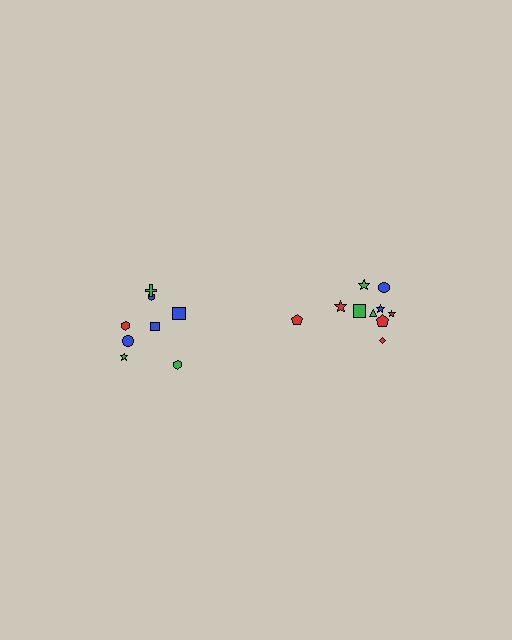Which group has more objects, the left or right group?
The right group.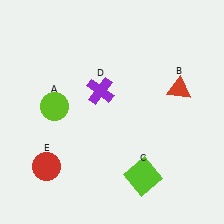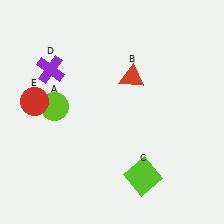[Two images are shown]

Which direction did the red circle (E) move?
The red circle (E) moved up.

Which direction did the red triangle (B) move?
The red triangle (B) moved left.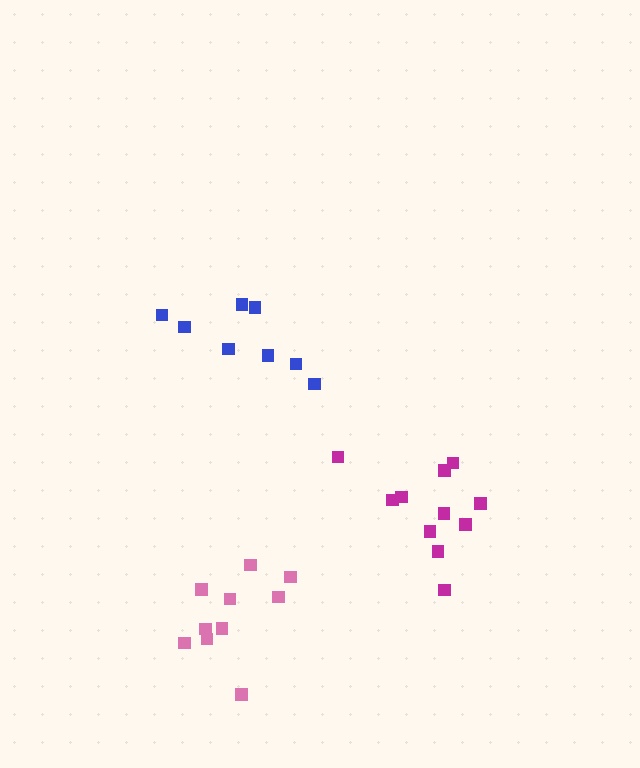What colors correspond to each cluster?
The clusters are colored: blue, pink, magenta.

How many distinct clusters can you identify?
There are 3 distinct clusters.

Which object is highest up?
The blue cluster is topmost.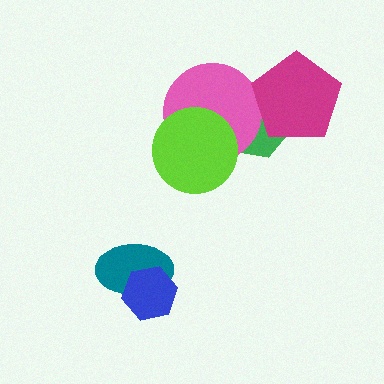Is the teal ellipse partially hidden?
Yes, it is partially covered by another shape.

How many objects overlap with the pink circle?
3 objects overlap with the pink circle.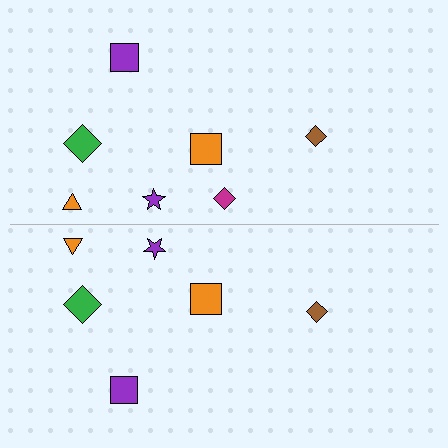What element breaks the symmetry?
A magenta diamond is missing from the bottom side.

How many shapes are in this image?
There are 13 shapes in this image.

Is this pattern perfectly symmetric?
No, the pattern is not perfectly symmetric. A magenta diamond is missing from the bottom side.